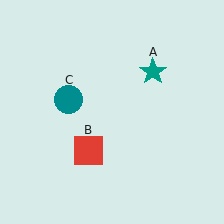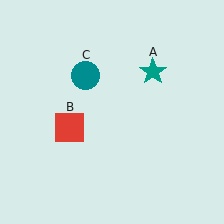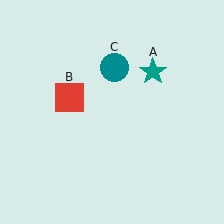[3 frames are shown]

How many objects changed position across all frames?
2 objects changed position: red square (object B), teal circle (object C).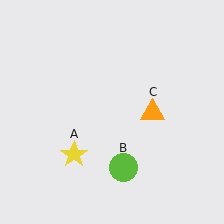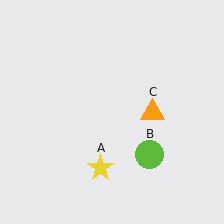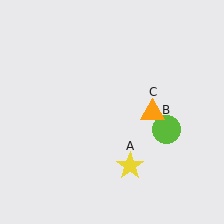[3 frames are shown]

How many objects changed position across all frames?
2 objects changed position: yellow star (object A), lime circle (object B).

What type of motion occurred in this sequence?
The yellow star (object A), lime circle (object B) rotated counterclockwise around the center of the scene.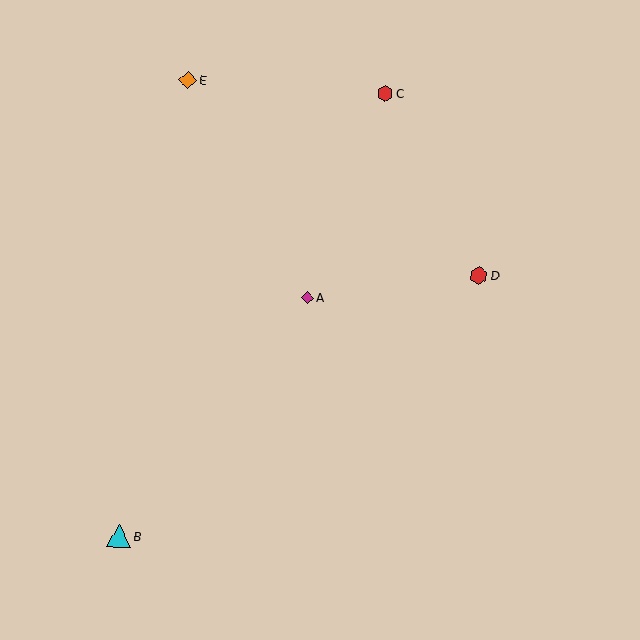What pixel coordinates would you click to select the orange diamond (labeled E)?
Click at (188, 80) to select the orange diamond E.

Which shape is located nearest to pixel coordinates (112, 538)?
The cyan triangle (labeled B) at (119, 536) is nearest to that location.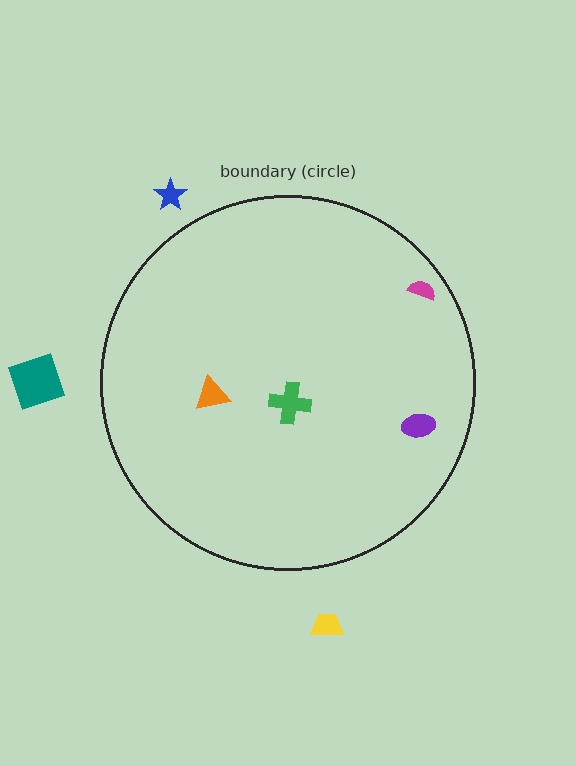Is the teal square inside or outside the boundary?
Outside.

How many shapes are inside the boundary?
4 inside, 3 outside.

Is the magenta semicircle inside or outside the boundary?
Inside.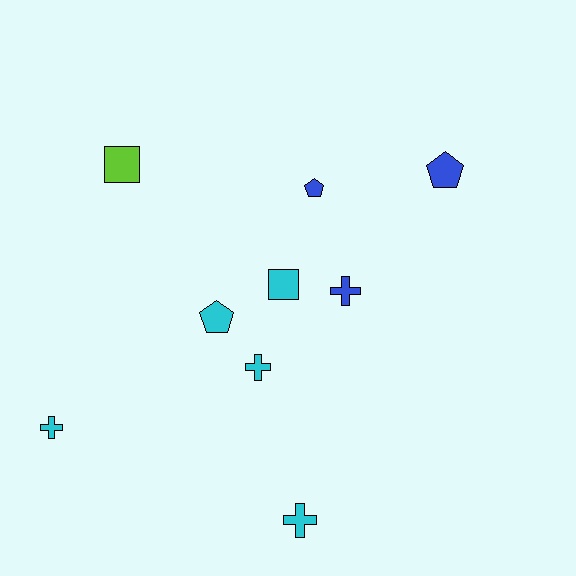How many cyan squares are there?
There is 1 cyan square.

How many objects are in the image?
There are 9 objects.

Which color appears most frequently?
Cyan, with 5 objects.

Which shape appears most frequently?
Cross, with 4 objects.